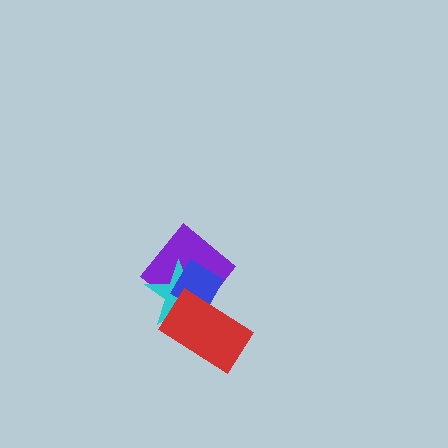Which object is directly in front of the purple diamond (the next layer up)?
The cyan star is directly in front of the purple diamond.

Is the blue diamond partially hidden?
Yes, it is partially covered by another shape.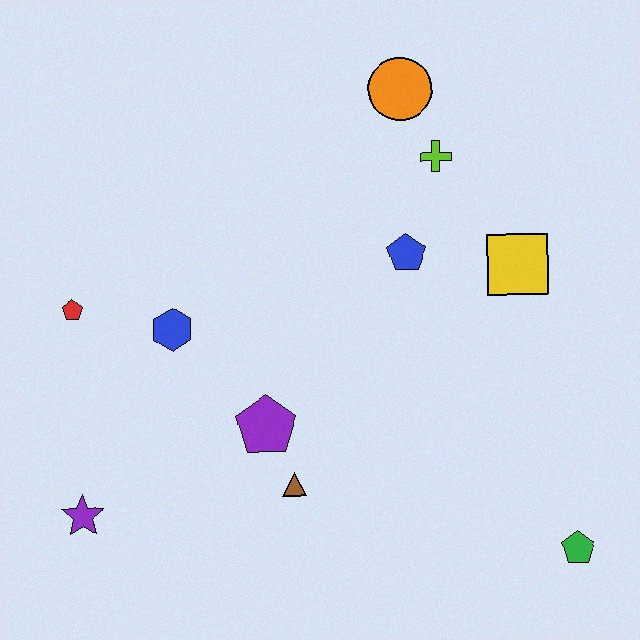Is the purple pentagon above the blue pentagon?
No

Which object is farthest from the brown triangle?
The orange circle is farthest from the brown triangle.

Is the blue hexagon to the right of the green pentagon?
No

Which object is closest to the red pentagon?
The blue hexagon is closest to the red pentagon.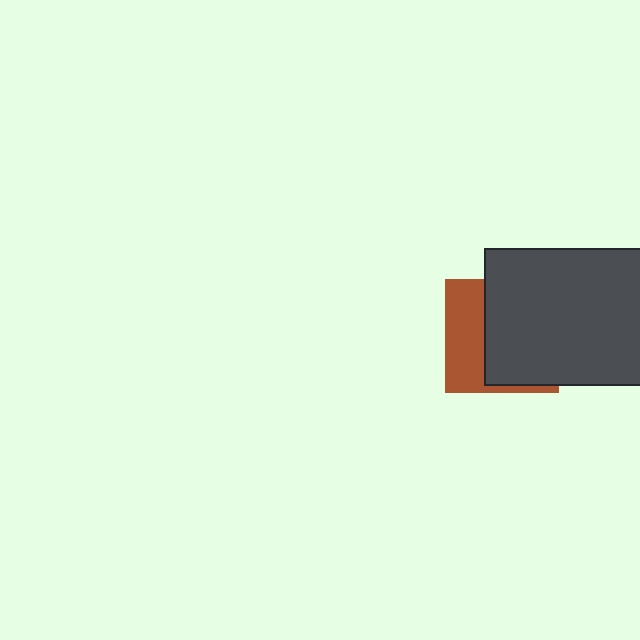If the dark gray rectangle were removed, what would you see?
You would see the complete brown square.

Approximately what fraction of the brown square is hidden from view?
Roughly 62% of the brown square is hidden behind the dark gray rectangle.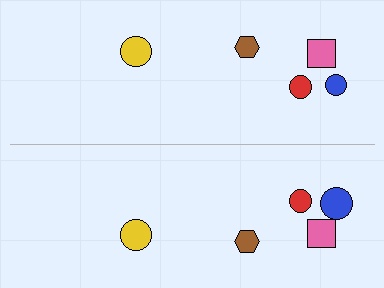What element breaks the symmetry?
The blue circle on the bottom side has a different size than its mirror counterpart.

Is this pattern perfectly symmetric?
No, the pattern is not perfectly symmetric. The blue circle on the bottom side has a different size than its mirror counterpart.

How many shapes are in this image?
There are 10 shapes in this image.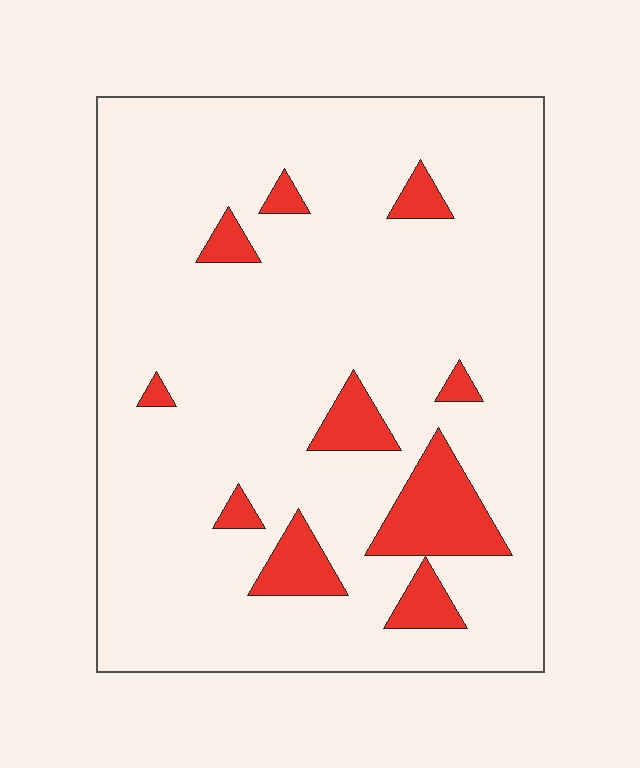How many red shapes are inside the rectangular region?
10.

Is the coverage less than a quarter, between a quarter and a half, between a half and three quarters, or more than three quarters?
Less than a quarter.